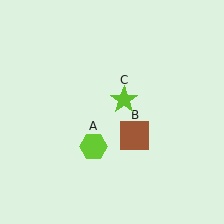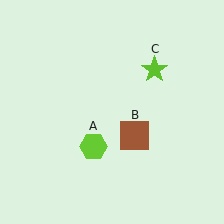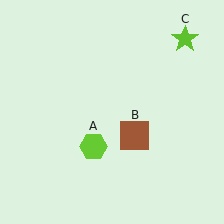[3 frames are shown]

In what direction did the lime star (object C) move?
The lime star (object C) moved up and to the right.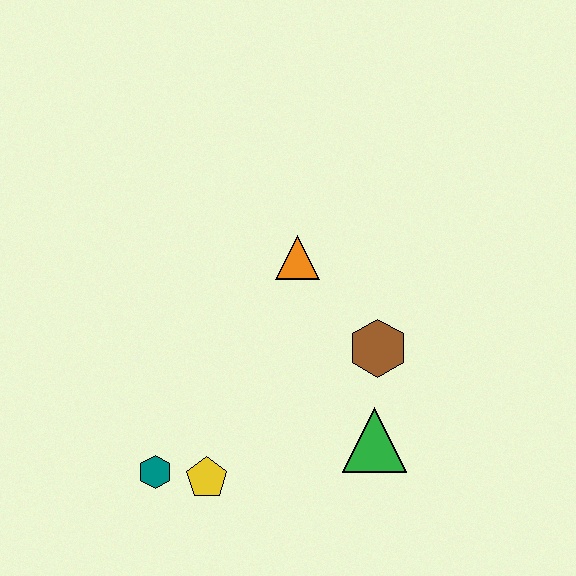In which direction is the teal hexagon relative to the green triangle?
The teal hexagon is to the left of the green triangle.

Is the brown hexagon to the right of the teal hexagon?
Yes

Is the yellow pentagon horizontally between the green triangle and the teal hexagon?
Yes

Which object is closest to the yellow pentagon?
The teal hexagon is closest to the yellow pentagon.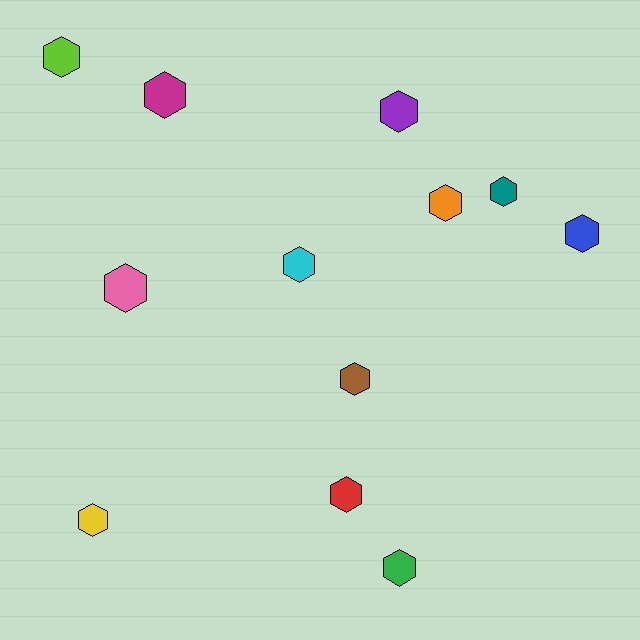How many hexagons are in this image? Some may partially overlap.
There are 12 hexagons.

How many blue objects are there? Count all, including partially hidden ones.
There is 1 blue object.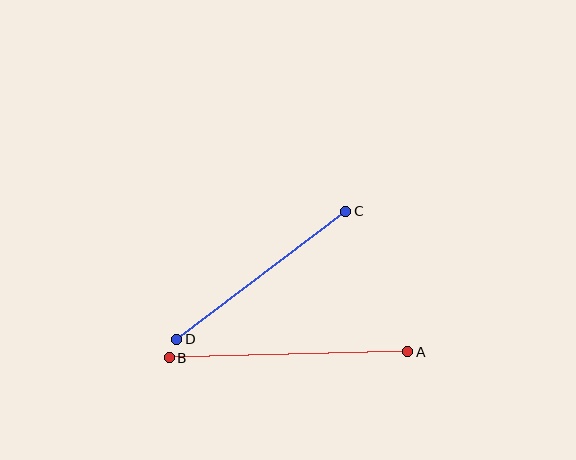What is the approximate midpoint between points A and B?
The midpoint is at approximately (288, 355) pixels.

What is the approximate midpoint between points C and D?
The midpoint is at approximately (261, 275) pixels.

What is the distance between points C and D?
The distance is approximately 212 pixels.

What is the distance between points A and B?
The distance is approximately 238 pixels.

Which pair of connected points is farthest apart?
Points A and B are farthest apart.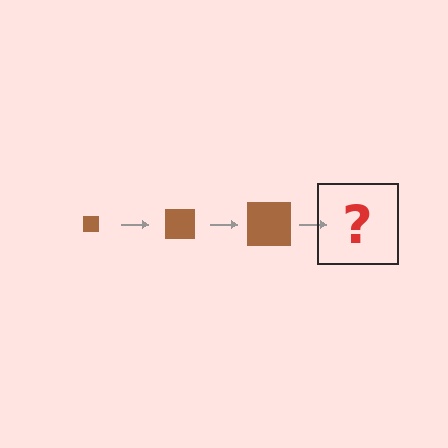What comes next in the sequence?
The next element should be a brown square, larger than the previous one.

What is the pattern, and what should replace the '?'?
The pattern is that the square gets progressively larger each step. The '?' should be a brown square, larger than the previous one.